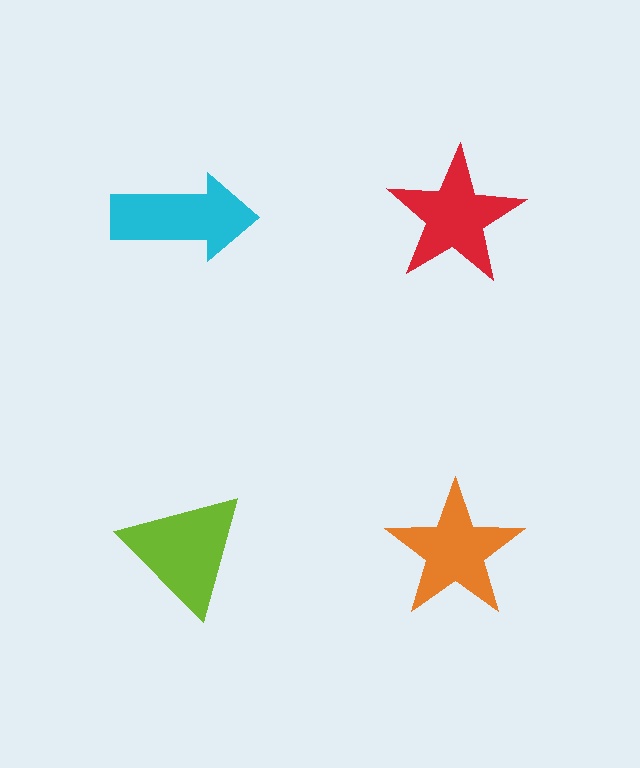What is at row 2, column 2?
An orange star.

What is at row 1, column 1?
A cyan arrow.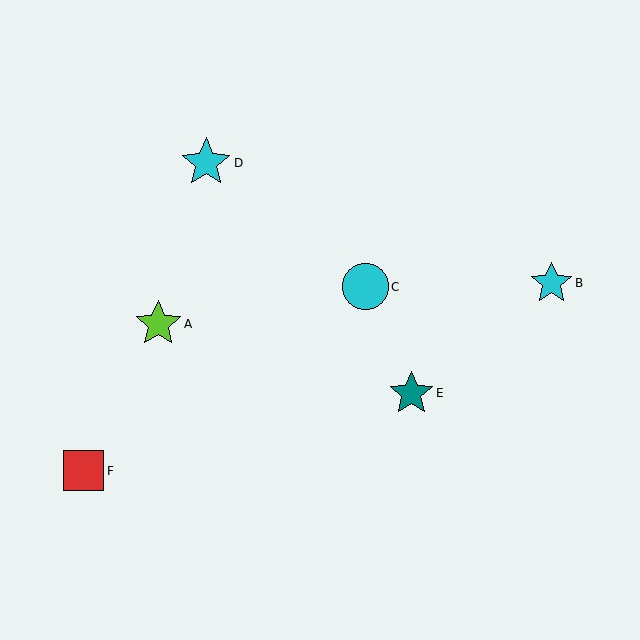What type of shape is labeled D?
Shape D is a cyan star.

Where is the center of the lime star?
The center of the lime star is at (158, 324).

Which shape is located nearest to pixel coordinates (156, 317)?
The lime star (labeled A) at (158, 324) is nearest to that location.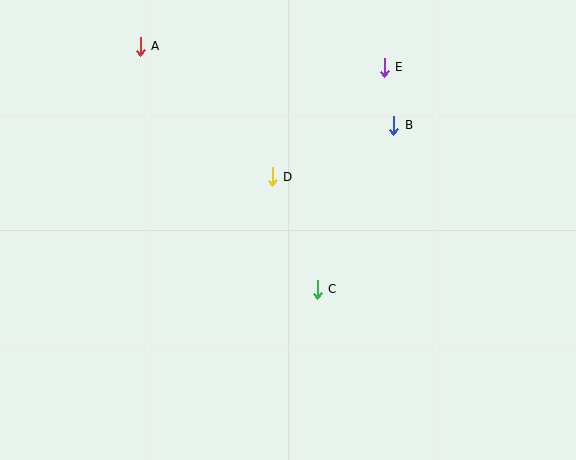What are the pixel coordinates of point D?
Point D is at (272, 177).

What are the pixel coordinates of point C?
Point C is at (317, 289).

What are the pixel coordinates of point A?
Point A is at (140, 46).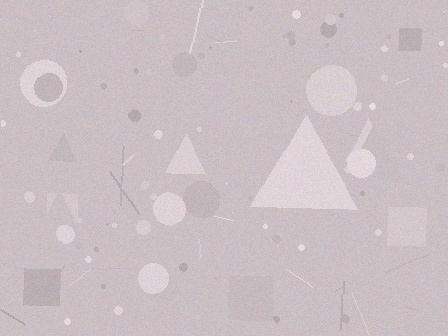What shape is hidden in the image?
A triangle is hidden in the image.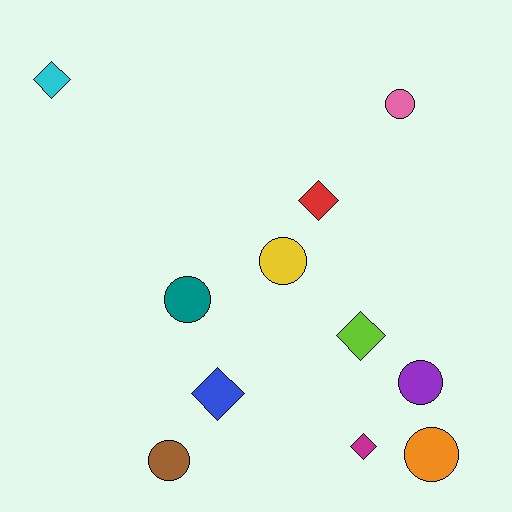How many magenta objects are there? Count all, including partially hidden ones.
There is 1 magenta object.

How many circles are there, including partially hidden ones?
There are 6 circles.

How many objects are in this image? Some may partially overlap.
There are 11 objects.